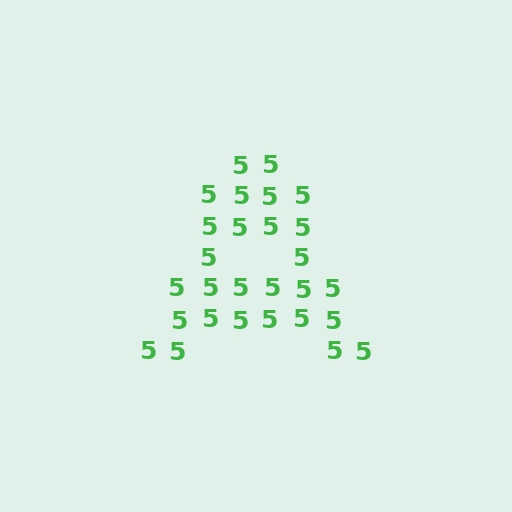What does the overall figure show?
The overall figure shows the letter A.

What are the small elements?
The small elements are digit 5's.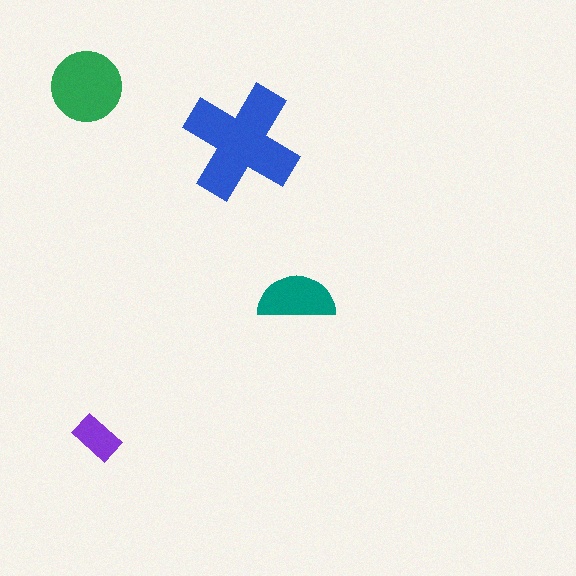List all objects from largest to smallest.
The blue cross, the green circle, the teal semicircle, the purple rectangle.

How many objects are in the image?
There are 4 objects in the image.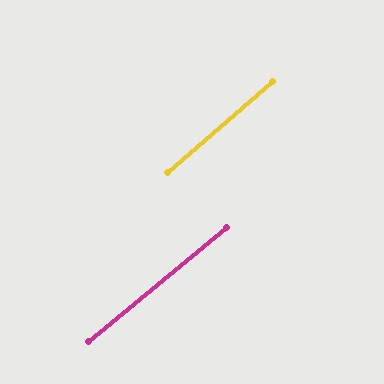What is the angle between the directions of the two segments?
Approximately 2 degrees.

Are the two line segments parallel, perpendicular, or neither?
Parallel — their directions differ by only 1.7°.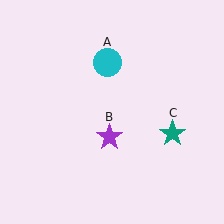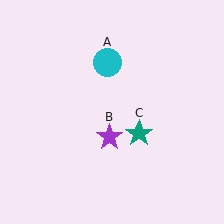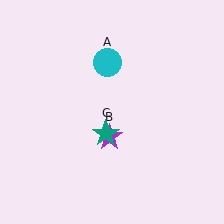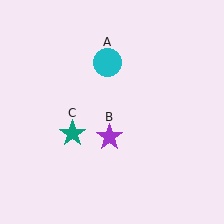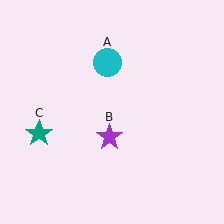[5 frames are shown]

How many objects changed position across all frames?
1 object changed position: teal star (object C).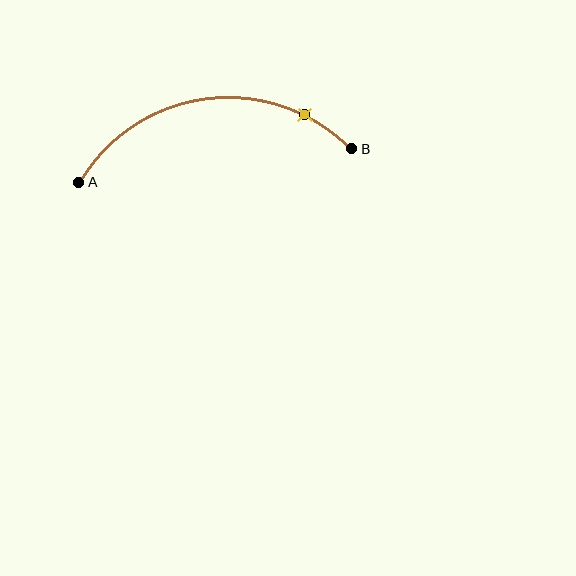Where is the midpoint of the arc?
The arc midpoint is the point on the curve farthest from the straight line joining A and B. It sits above that line.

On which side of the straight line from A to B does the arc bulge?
The arc bulges above the straight line connecting A and B.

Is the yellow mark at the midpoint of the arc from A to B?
No. The yellow mark lies on the arc but is closer to endpoint B. The arc midpoint would be at the point on the curve equidistant along the arc from both A and B.